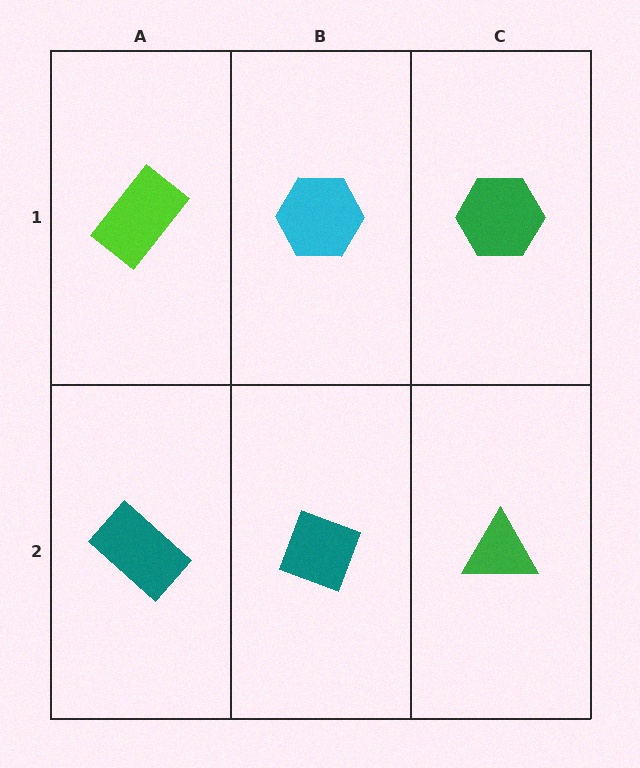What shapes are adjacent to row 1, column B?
A teal diamond (row 2, column B), a lime rectangle (row 1, column A), a green hexagon (row 1, column C).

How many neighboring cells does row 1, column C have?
2.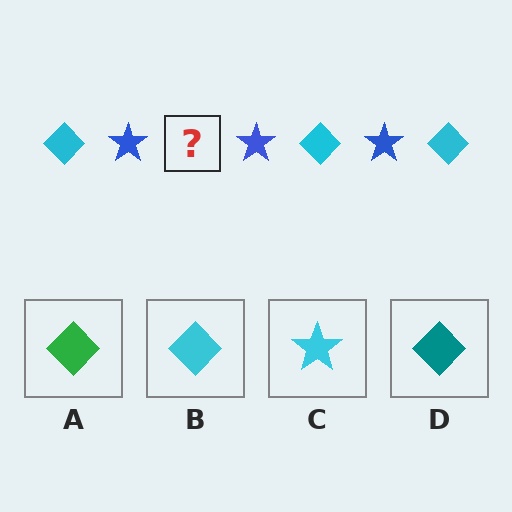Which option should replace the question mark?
Option B.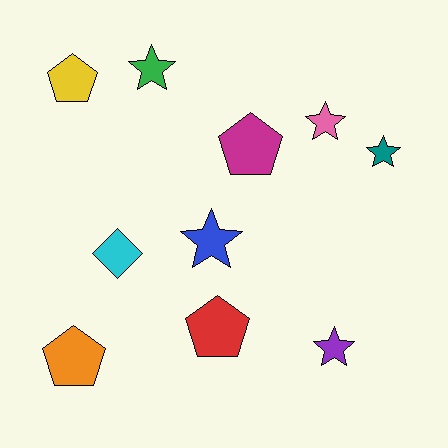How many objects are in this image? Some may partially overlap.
There are 10 objects.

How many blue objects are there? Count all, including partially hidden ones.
There is 1 blue object.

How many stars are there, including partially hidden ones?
There are 5 stars.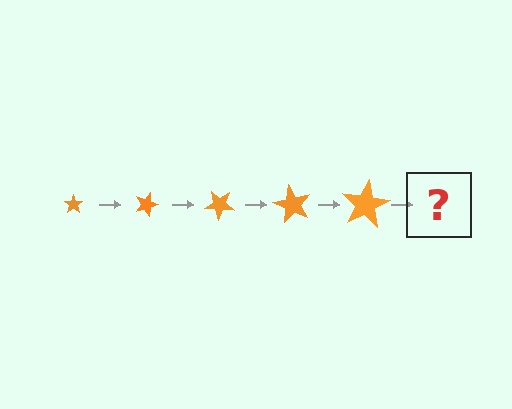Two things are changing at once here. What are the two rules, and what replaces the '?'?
The two rules are that the star grows larger each step and it rotates 20 degrees each step. The '?' should be a star, larger than the previous one and rotated 100 degrees from the start.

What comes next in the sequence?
The next element should be a star, larger than the previous one and rotated 100 degrees from the start.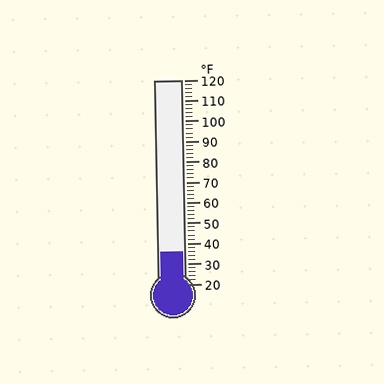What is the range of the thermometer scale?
The thermometer scale ranges from 20°F to 120°F.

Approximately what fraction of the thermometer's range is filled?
The thermometer is filled to approximately 15% of its range.